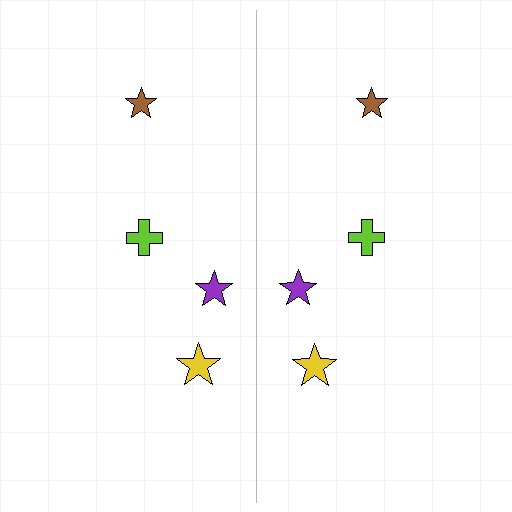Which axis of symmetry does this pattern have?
The pattern has a vertical axis of symmetry running through the center of the image.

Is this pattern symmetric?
Yes, this pattern has bilateral (reflection) symmetry.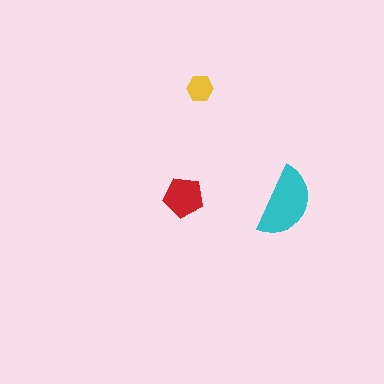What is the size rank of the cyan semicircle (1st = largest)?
1st.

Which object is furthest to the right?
The cyan semicircle is rightmost.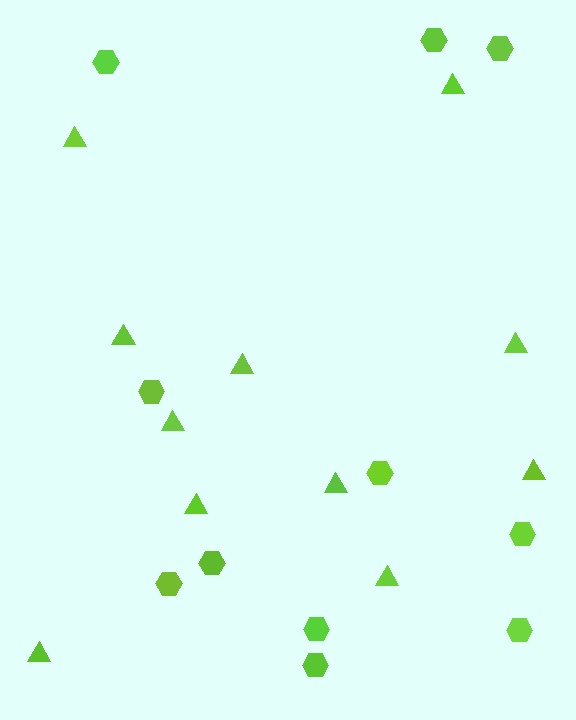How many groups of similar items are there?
There are 2 groups: one group of hexagons (11) and one group of triangles (11).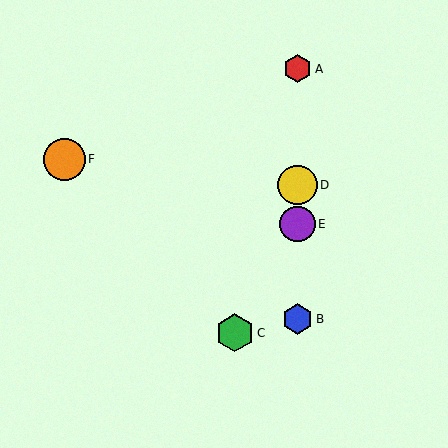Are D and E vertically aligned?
Yes, both are at x≈297.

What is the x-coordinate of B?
Object B is at x≈297.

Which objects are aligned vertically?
Objects A, B, D, E are aligned vertically.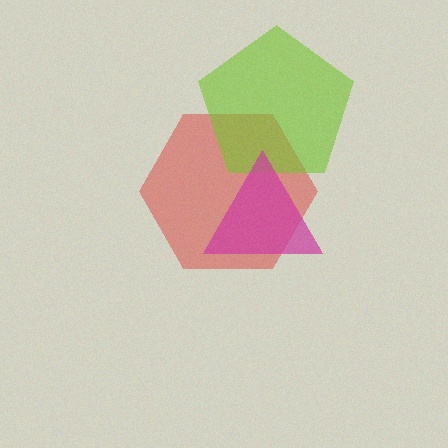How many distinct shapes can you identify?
There are 3 distinct shapes: a red hexagon, a lime pentagon, a magenta triangle.